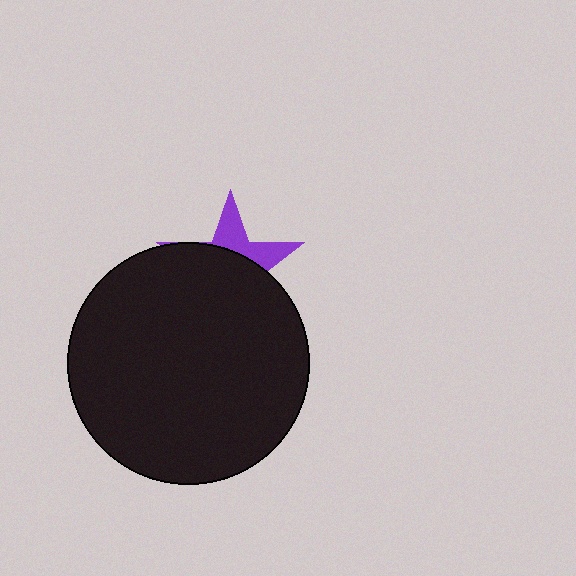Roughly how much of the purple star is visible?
A small part of it is visible (roughly 33%).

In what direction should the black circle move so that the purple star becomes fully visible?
The black circle should move down. That is the shortest direction to clear the overlap and leave the purple star fully visible.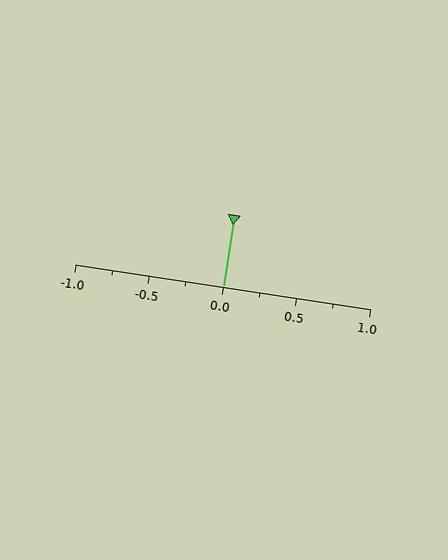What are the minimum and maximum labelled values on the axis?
The axis runs from -1.0 to 1.0.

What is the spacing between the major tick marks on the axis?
The major ticks are spaced 0.5 apart.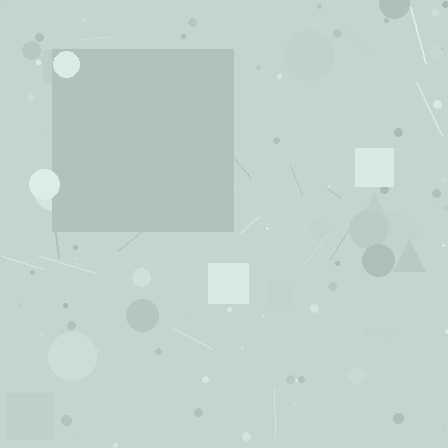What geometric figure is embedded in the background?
A square is embedded in the background.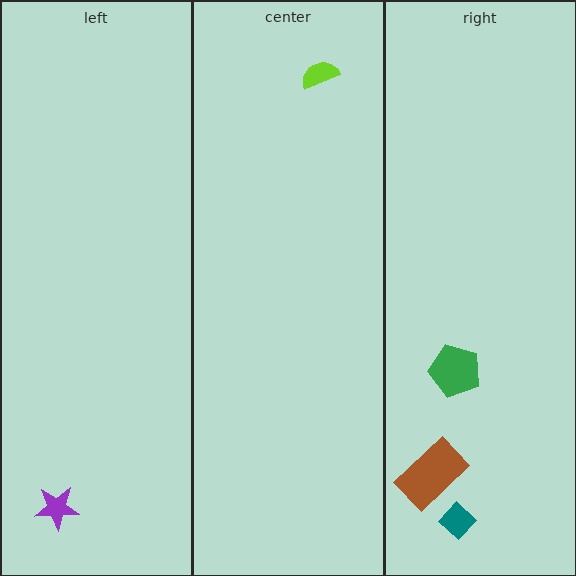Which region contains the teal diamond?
The right region.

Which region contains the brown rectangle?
The right region.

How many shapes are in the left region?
1.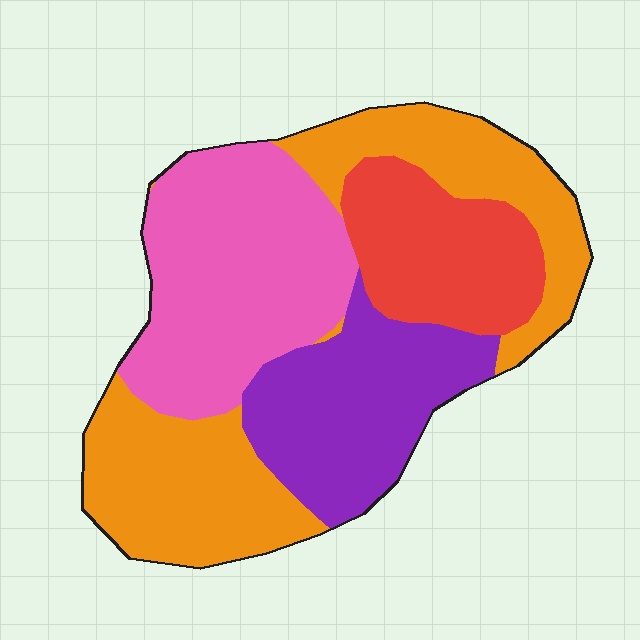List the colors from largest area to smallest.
From largest to smallest: orange, pink, purple, red.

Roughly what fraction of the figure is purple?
Purple takes up about one fifth (1/5) of the figure.